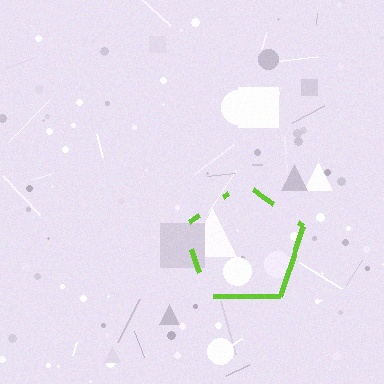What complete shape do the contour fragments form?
The contour fragments form a pentagon.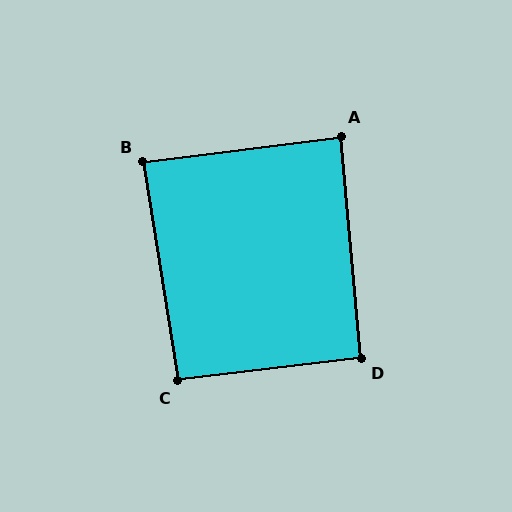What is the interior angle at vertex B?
Approximately 88 degrees (approximately right).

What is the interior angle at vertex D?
Approximately 92 degrees (approximately right).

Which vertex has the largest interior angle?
C, at approximately 92 degrees.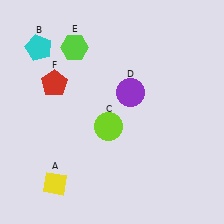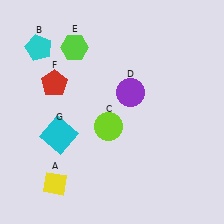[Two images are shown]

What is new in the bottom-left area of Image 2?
A cyan square (G) was added in the bottom-left area of Image 2.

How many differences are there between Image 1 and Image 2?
There is 1 difference between the two images.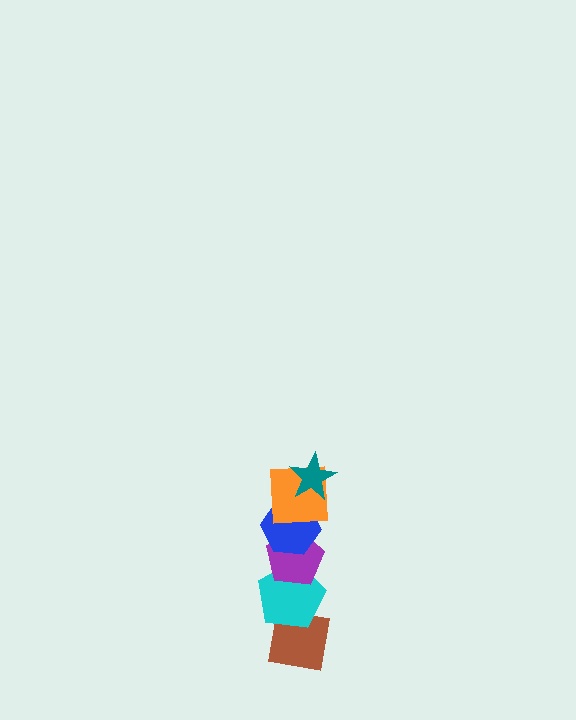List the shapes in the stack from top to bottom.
From top to bottom: the teal star, the orange square, the blue hexagon, the purple pentagon, the cyan pentagon, the brown square.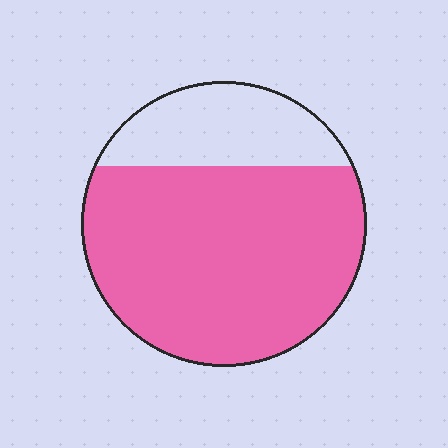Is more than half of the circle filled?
Yes.